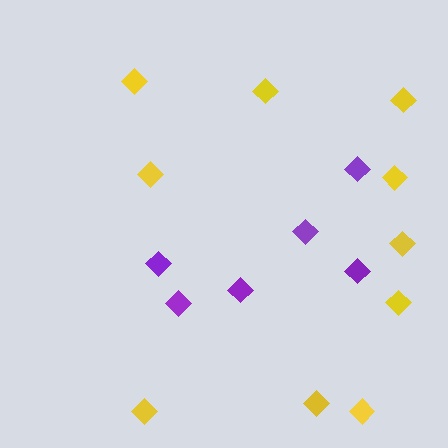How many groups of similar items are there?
There are 2 groups: one group of yellow diamonds (10) and one group of purple diamonds (6).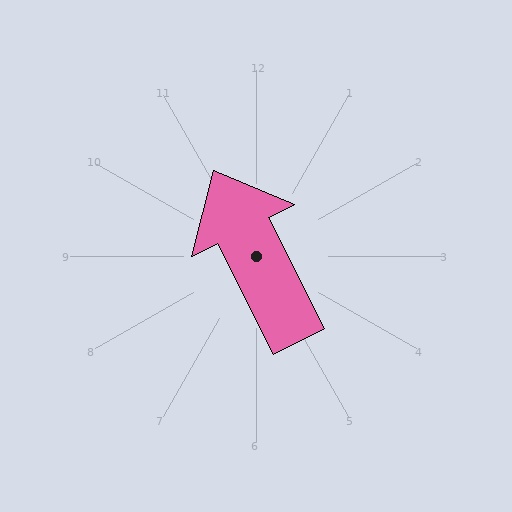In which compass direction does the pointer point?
Northwest.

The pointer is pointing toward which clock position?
Roughly 11 o'clock.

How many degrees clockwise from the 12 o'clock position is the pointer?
Approximately 333 degrees.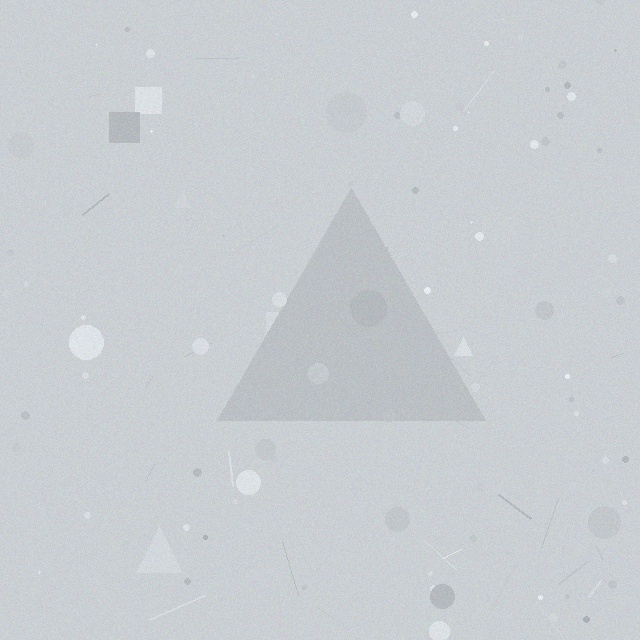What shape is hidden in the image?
A triangle is hidden in the image.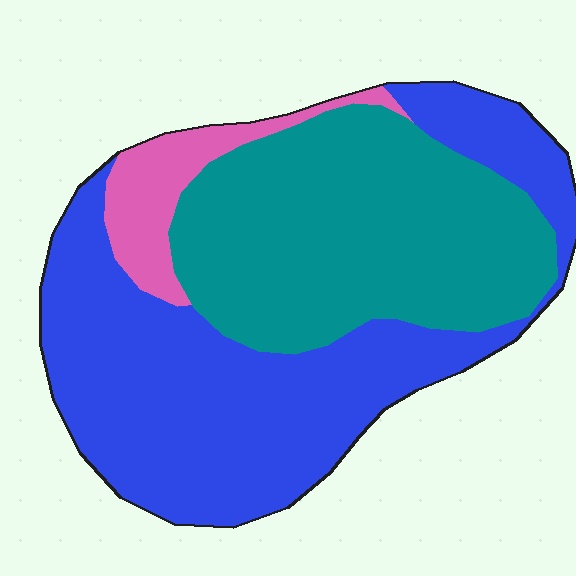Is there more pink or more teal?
Teal.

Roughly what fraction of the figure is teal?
Teal takes up about two fifths (2/5) of the figure.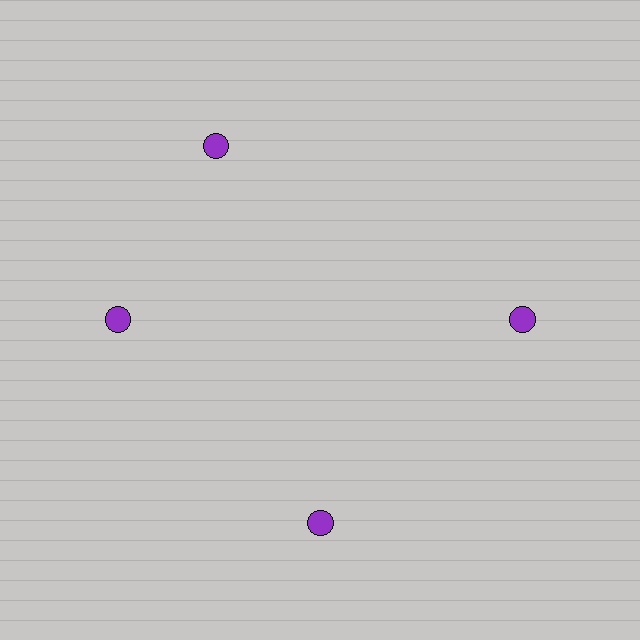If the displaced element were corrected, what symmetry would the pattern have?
It would have 4-fold rotational symmetry — the pattern would map onto itself every 90 degrees.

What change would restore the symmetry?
The symmetry would be restored by rotating it back into even spacing with its neighbors so that all 4 circles sit at equal angles and equal distance from the center.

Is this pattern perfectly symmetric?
No. The 4 purple circles are arranged in a ring, but one element near the 12 o'clock position is rotated out of alignment along the ring, breaking the 4-fold rotational symmetry.